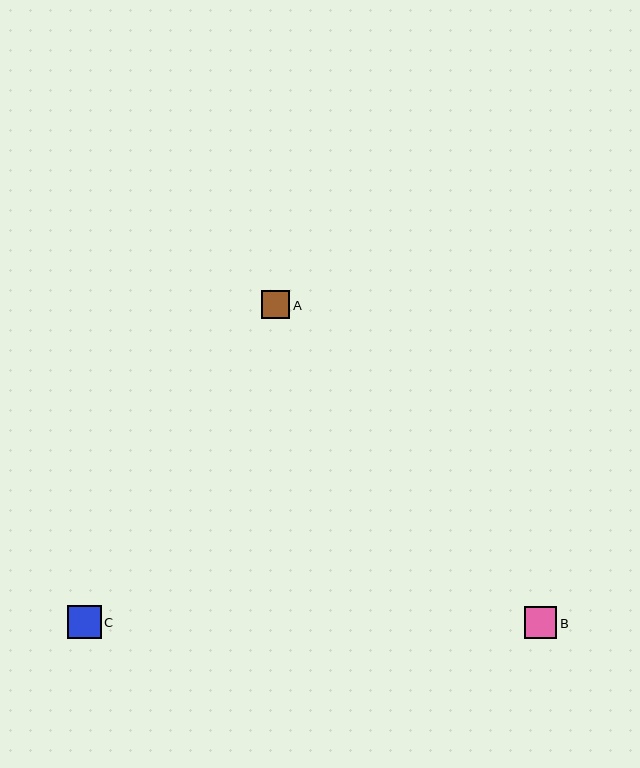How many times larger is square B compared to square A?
Square B is approximately 1.1 times the size of square A.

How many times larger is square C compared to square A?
Square C is approximately 1.2 times the size of square A.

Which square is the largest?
Square C is the largest with a size of approximately 34 pixels.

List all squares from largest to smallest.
From largest to smallest: C, B, A.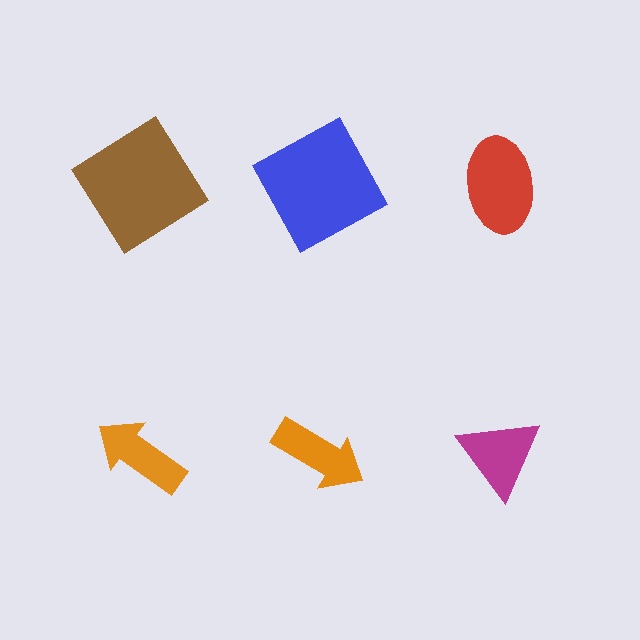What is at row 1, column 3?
A red ellipse.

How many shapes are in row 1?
3 shapes.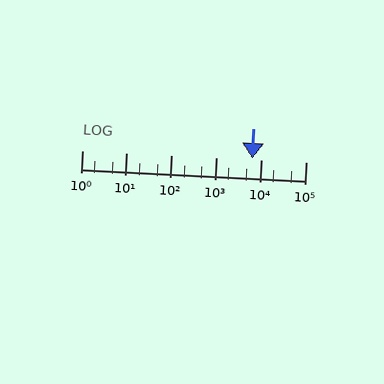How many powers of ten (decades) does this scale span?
The scale spans 5 decades, from 1 to 100000.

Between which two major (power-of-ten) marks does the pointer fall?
The pointer is between 1000 and 10000.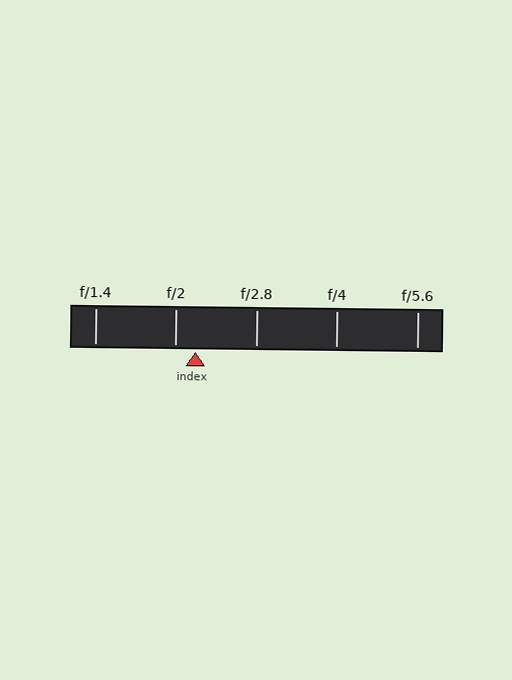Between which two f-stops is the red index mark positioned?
The index mark is between f/2 and f/2.8.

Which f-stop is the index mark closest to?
The index mark is closest to f/2.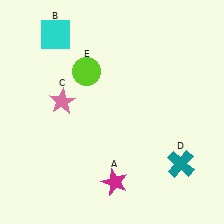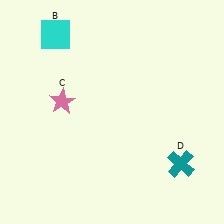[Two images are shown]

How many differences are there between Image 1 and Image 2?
There are 2 differences between the two images.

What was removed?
The lime circle (E), the magenta star (A) were removed in Image 2.